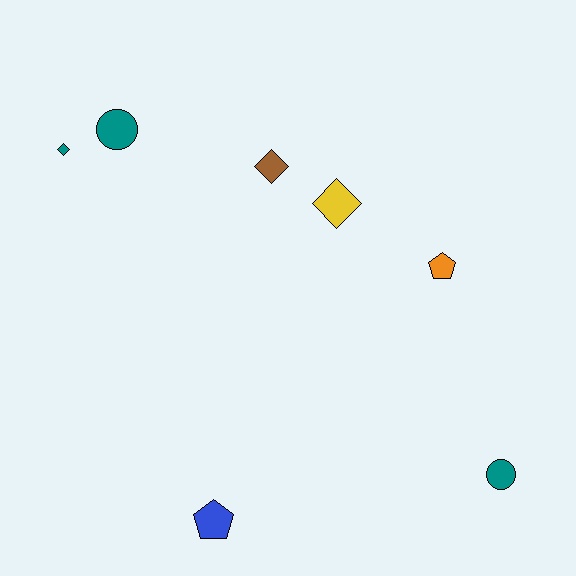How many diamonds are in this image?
There are 3 diamonds.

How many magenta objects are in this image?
There are no magenta objects.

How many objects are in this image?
There are 7 objects.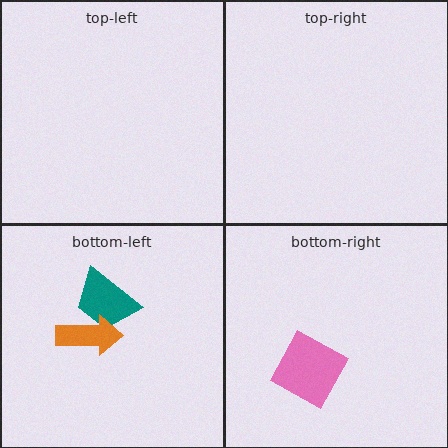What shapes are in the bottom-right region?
The pink square.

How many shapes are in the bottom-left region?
2.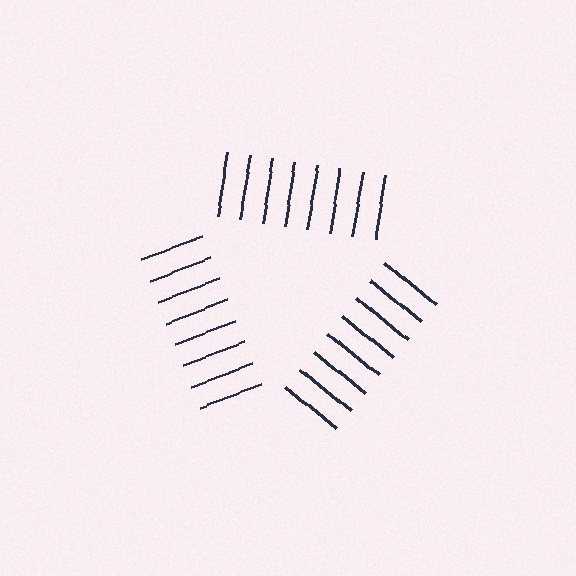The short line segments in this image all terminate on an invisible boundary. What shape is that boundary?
An illusory triangle — the line segments terminate on its edges but no continuous stroke is drawn.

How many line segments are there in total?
24 — 8 along each of the 3 edges.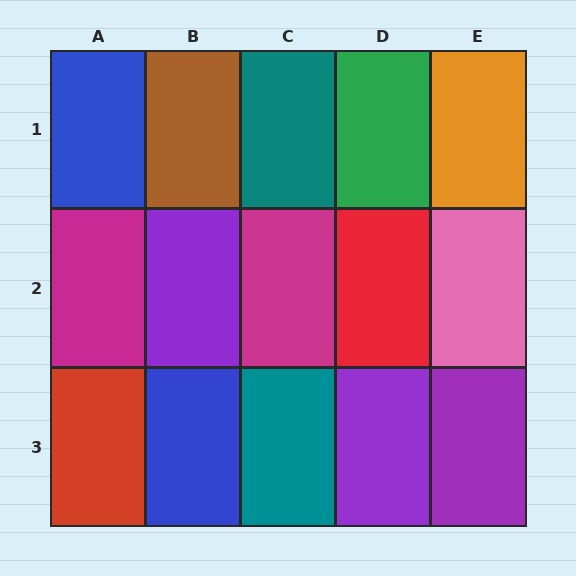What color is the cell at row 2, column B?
Purple.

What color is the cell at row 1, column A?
Blue.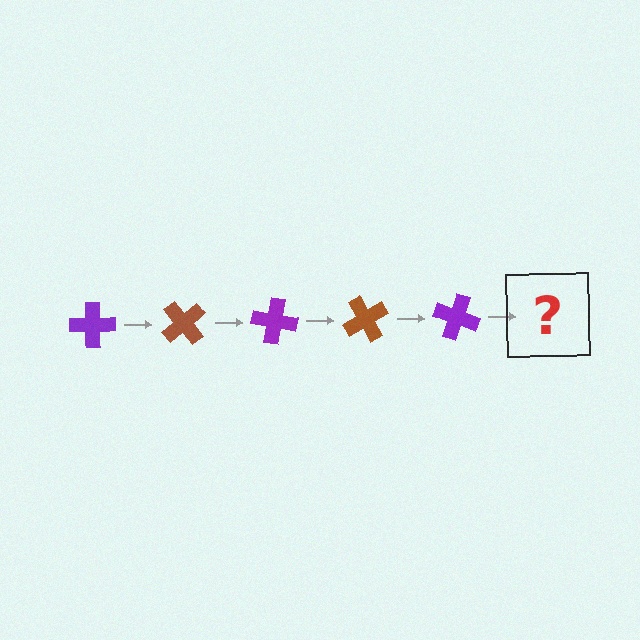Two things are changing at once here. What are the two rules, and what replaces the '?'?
The two rules are that it rotates 50 degrees each step and the color cycles through purple and brown. The '?' should be a brown cross, rotated 250 degrees from the start.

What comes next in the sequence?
The next element should be a brown cross, rotated 250 degrees from the start.